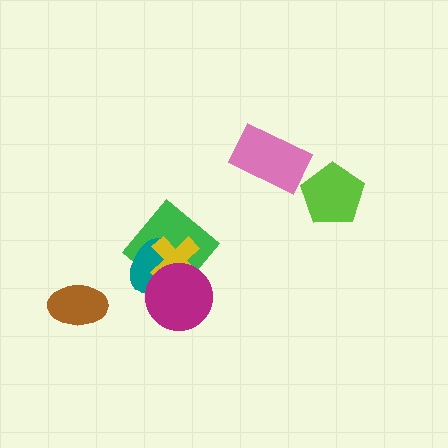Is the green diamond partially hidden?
Yes, it is partially covered by another shape.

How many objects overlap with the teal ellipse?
3 objects overlap with the teal ellipse.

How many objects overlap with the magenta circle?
3 objects overlap with the magenta circle.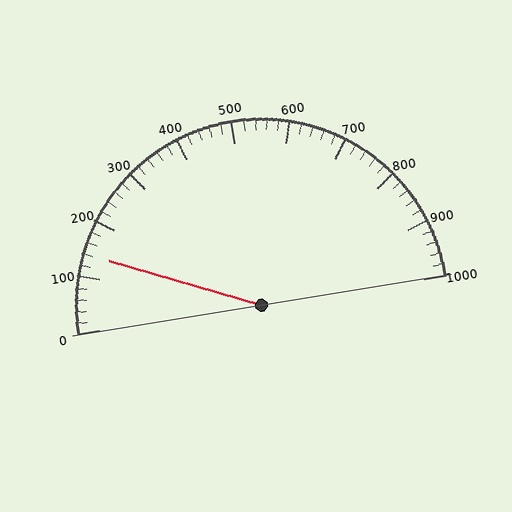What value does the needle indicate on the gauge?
The needle indicates approximately 140.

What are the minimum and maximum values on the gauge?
The gauge ranges from 0 to 1000.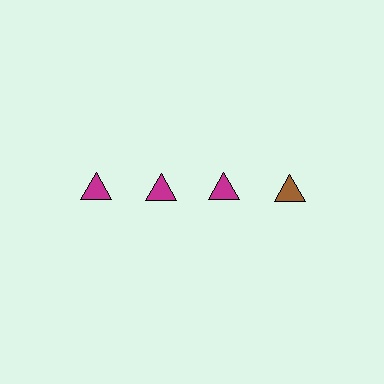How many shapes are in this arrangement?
There are 4 shapes arranged in a grid pattern.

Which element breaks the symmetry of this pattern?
The brown triangle in the top row, second from right column breaks the symmetry. All other shapes are magenta triangles.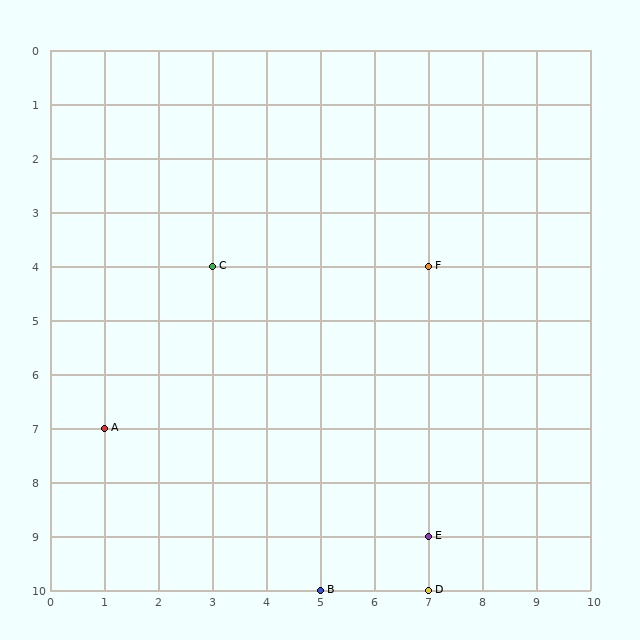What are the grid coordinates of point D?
Point D is at grid coordinates (7, 10).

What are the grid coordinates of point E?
Point E is at grid coordinates (7, 9).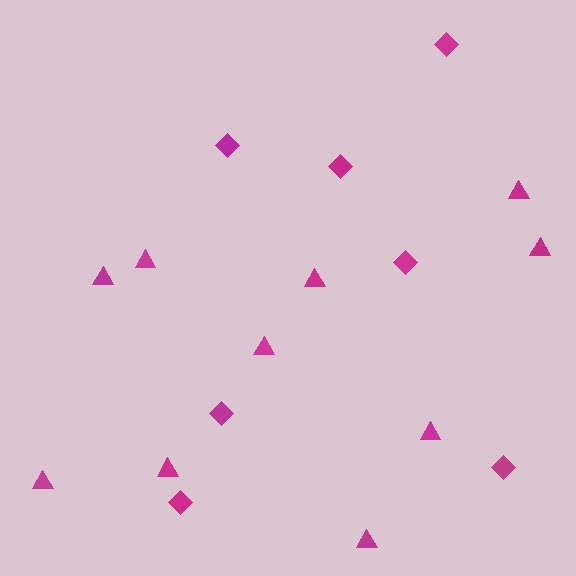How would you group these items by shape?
There are 2 groups: one group of triangles (10) and one group of diamonds (7).